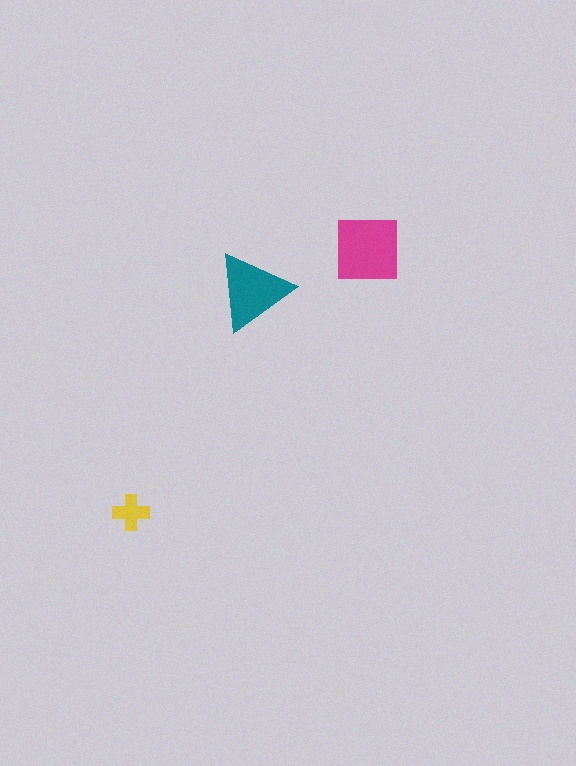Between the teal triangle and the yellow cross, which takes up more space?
The teal triangle.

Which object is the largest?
The magenta square.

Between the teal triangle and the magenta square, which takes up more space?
The magenta square.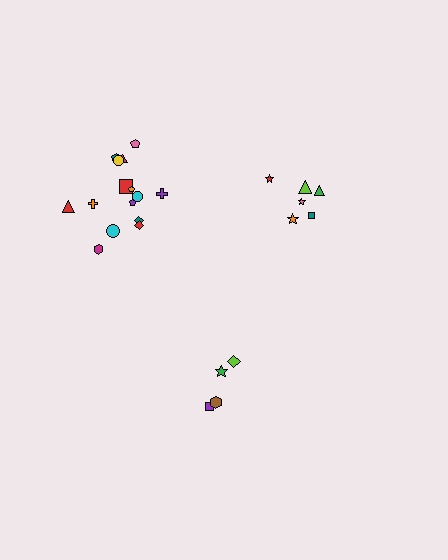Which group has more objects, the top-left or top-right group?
The top-left group.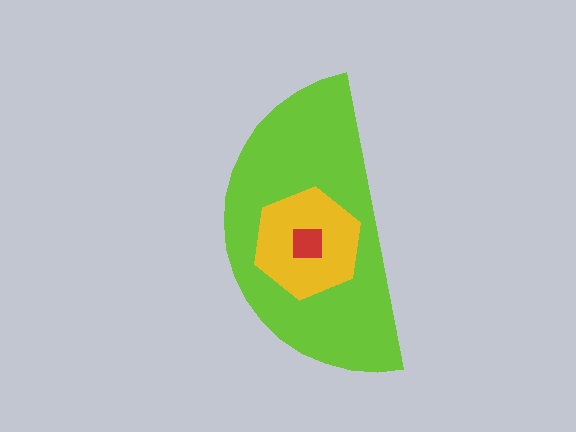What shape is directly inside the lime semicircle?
The yellow hexagon.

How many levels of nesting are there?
3.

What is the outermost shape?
The lime semicircle.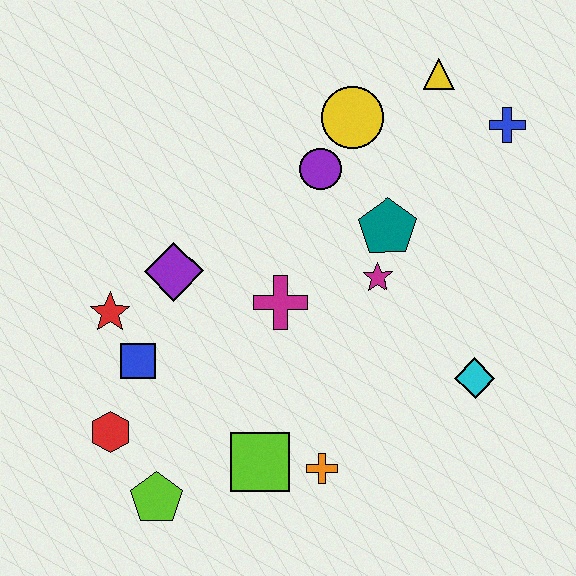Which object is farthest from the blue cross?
The lime pentagon is farthest from the blue cross.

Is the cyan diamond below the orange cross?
No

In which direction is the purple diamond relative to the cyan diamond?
The purple diamond is to the left of the cyan diamond.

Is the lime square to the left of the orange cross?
Yes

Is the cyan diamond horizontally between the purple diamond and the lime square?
No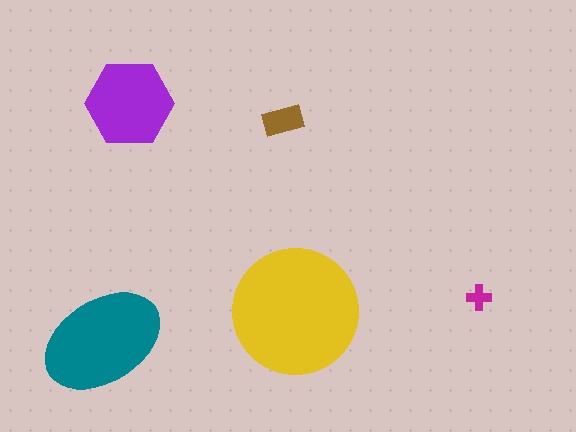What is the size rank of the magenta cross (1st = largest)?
5th.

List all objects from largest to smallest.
The yellow circle, the teal ellipse, the purple hexagon, the brown rectangle, the magenta cross.